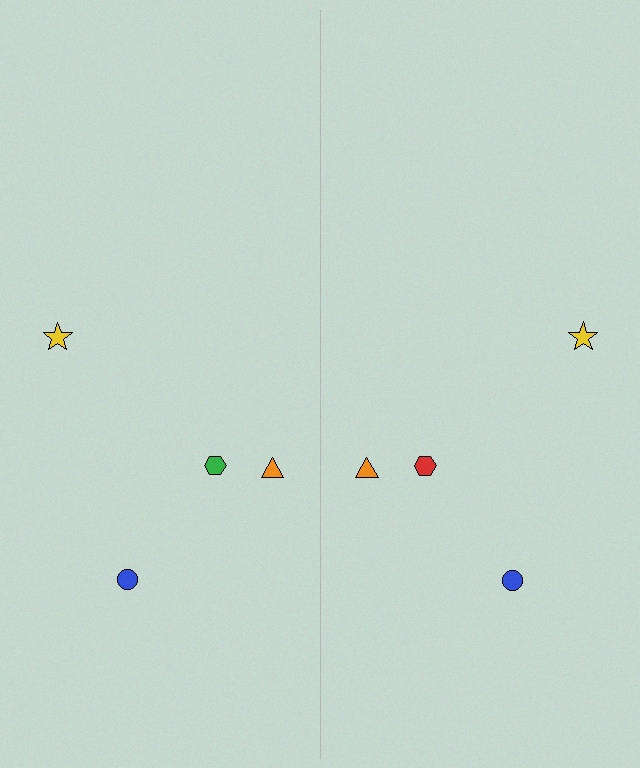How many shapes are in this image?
There are 8 shapes in this image.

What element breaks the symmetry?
The red hexagon on the right side breaks the symmetry — its mirror counterpart is green.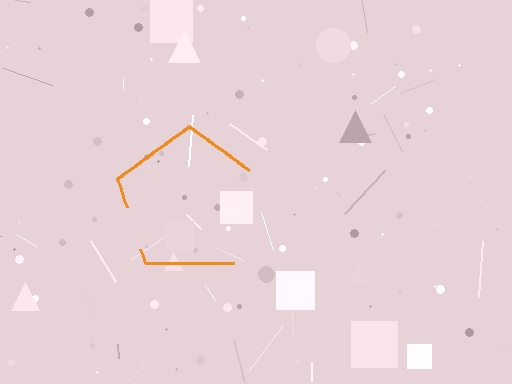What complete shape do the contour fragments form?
The contour fragments form a pentagon.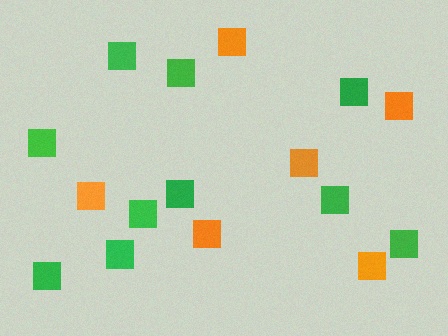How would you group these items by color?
There are 2 groups: one group of orange squares (6) and one group of green squares (10).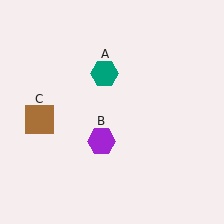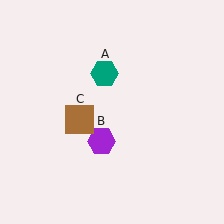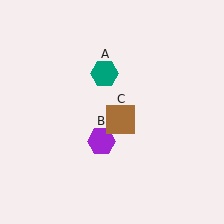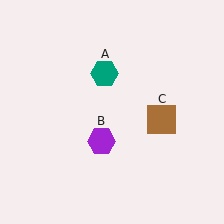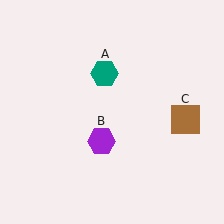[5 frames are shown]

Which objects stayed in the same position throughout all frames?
Teal hexagon (object A) and purple hexagon (object B) remained stationary.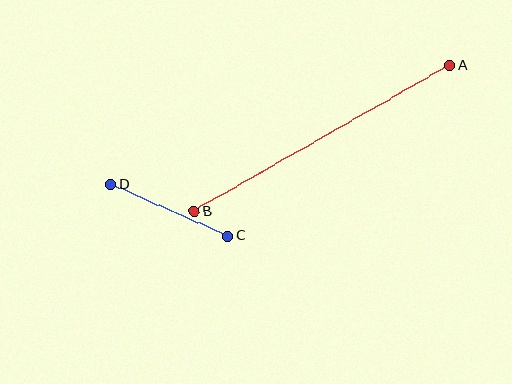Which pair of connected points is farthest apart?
Points A and B are farthest apart.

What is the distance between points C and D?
The distance is approximately 128 pixels.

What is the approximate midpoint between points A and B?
The midpoint is at approximately (322, 138) pixels.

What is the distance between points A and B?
The distance is approximately 294 pixels.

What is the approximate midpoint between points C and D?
The midpoint is at approximately (169, 210) pixels.